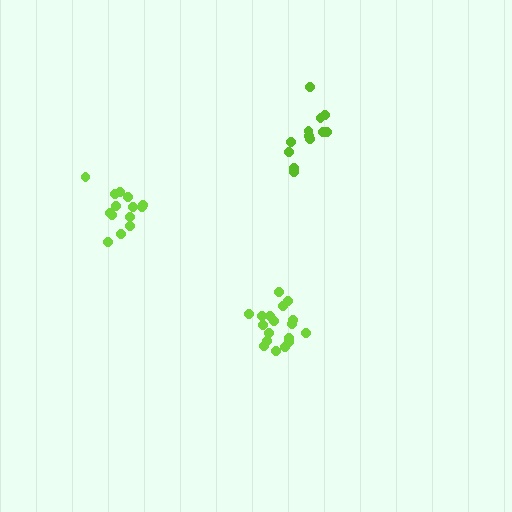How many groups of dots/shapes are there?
There are 3 groups.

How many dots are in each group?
Group 1: 12 dots, Group 2: 14 dots, Group 3: 18 dots (44 total).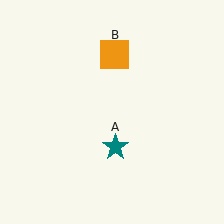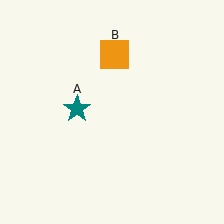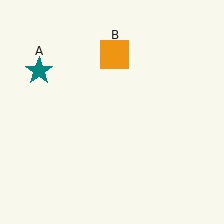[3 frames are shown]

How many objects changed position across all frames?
1 object changed position: teal star (object A).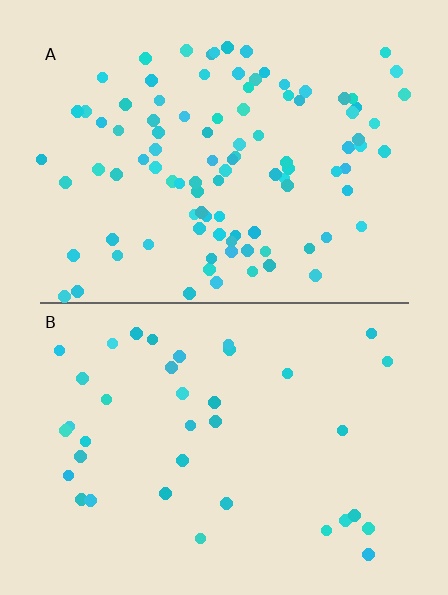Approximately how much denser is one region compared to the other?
Approximately 2.7× — region A over region B.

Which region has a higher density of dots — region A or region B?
A (the top).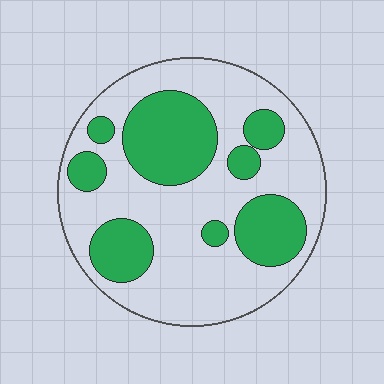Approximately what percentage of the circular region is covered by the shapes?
Approximately 35%.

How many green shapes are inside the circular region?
8.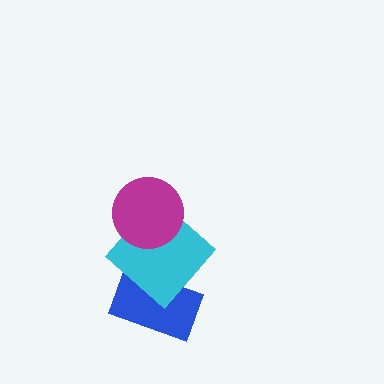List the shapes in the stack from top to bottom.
From top to bottom: the magenta circle, the cyan diamond, the blue rectangle.